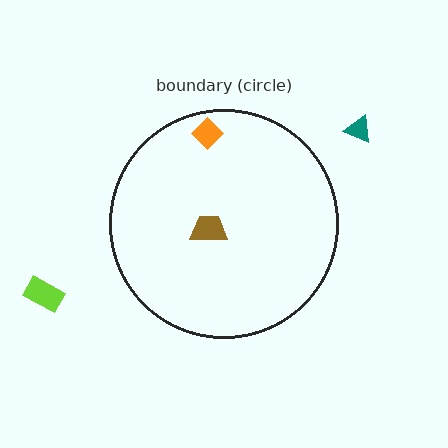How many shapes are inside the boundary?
2 inside, 2 outside.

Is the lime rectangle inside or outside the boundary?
Outside.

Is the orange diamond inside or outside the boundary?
Inside.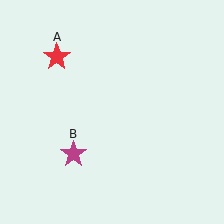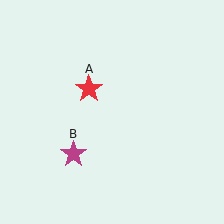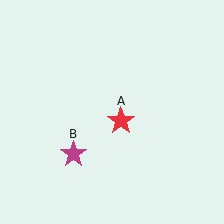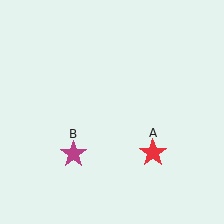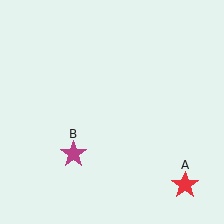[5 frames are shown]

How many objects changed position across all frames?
1 object changed position: red star (object A).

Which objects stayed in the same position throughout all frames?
Magenta star (object B) remained stationary.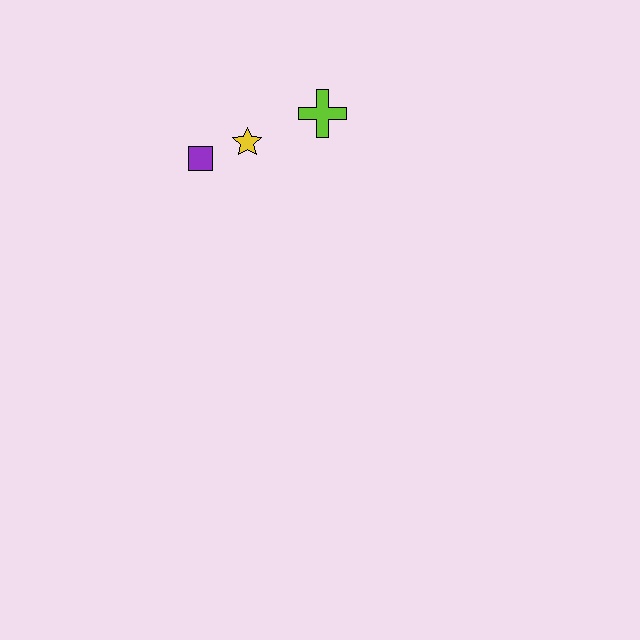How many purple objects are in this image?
There is 1 purple object.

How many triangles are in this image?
There are no triangles.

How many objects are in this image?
There are 3 objects.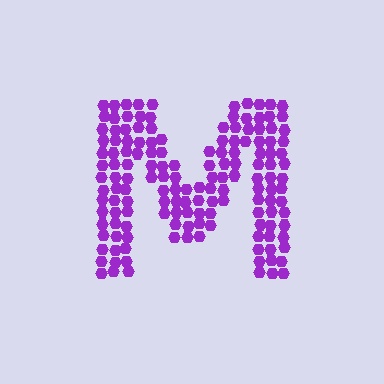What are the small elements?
The small elements are hexagons.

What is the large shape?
The large shape is the letter M.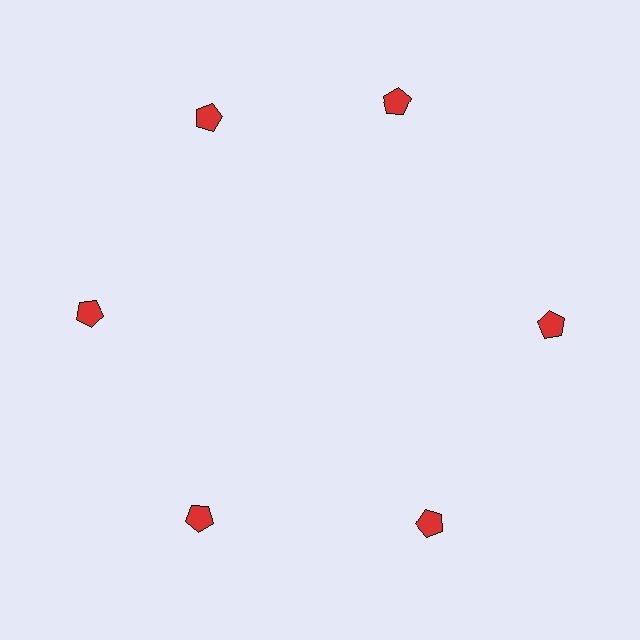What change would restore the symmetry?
The symmetry would be restored by rotating it back into even spacing with its neighbors so that all 6 pentagons sit at equal angles and equal distance from the center.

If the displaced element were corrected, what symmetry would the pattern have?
It would have 6-fold rotational symmetry — the pattern would map onto itself every 60 degrees.